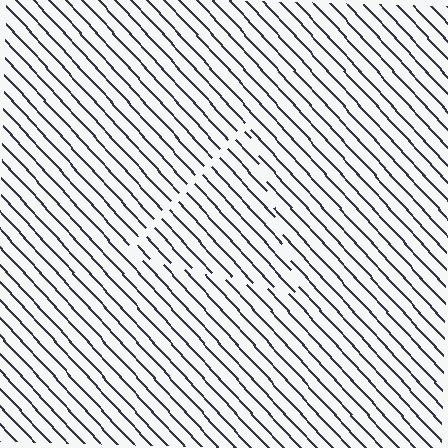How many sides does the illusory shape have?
3 sides — the line-ends trace a triangle.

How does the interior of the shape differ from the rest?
The interior of the shape contains the same grating, shifted by half a period — the contour is defined by the phase discontinuity where line-ends from the inner and outer gratings abut.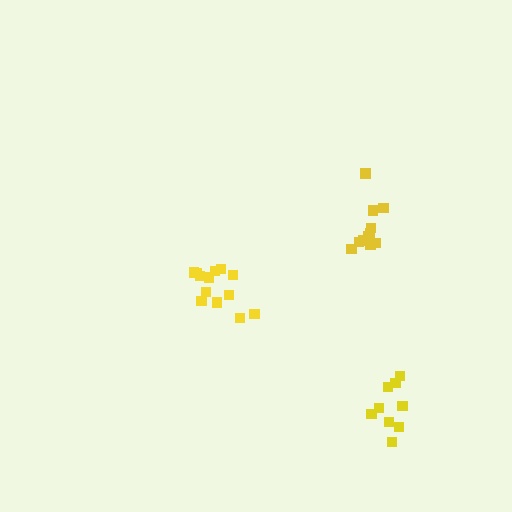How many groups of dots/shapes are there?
There are 3 groups.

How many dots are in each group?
Group 1: 9 dots, Group 2: 11 dots, Group 3: 13 dots (33 total).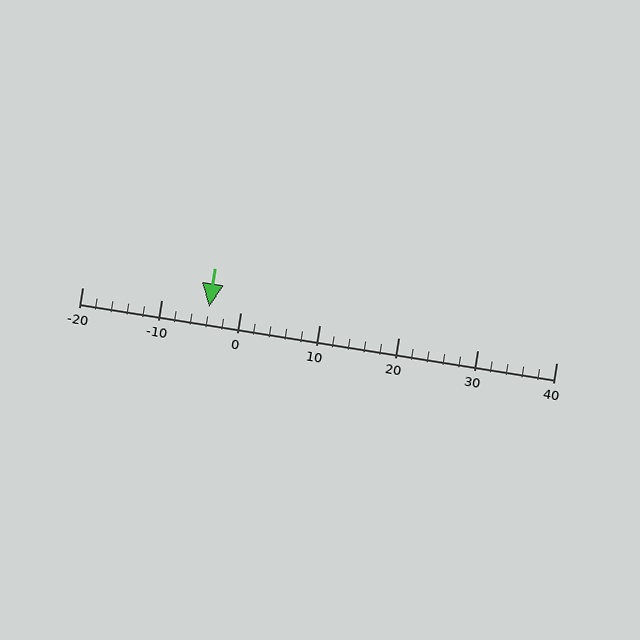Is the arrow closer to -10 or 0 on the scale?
The arrow is closer to 0.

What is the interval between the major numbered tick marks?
The major tick marks are spaced 10 units apart.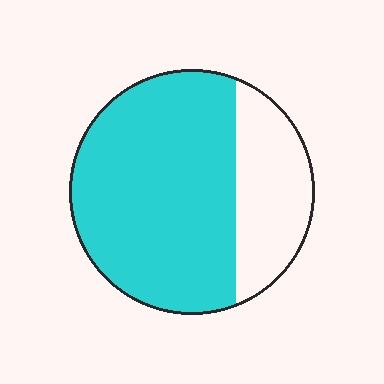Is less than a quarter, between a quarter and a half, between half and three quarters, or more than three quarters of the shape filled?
Between half and three quarters.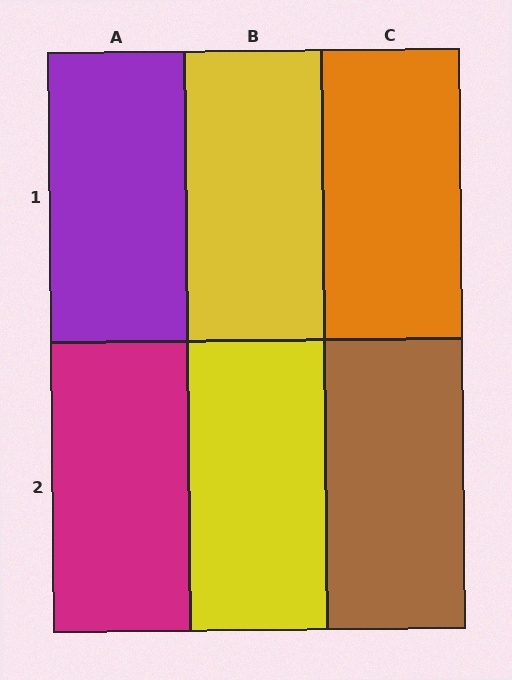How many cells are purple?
1 cell is purple.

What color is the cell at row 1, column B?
Yellow.